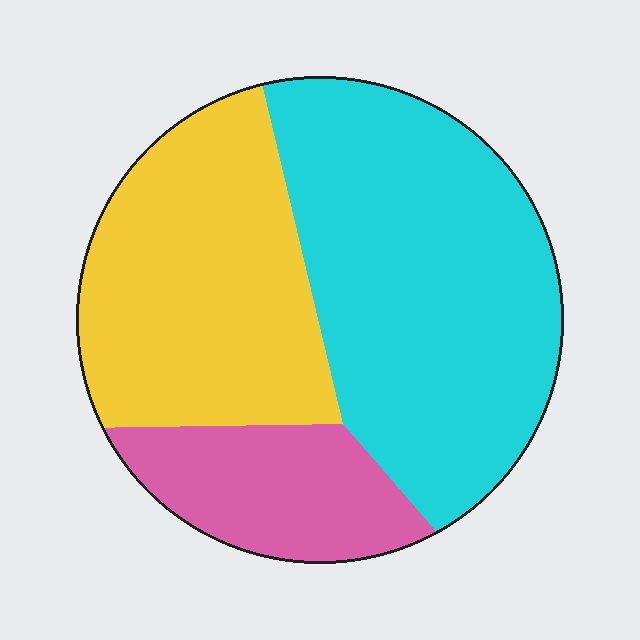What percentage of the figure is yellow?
Yellow takes up about one third (1/3) of the figure.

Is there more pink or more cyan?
Cyan.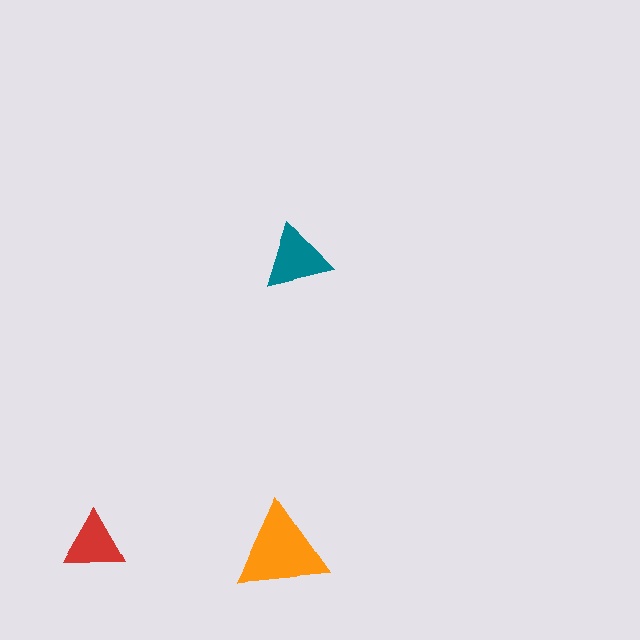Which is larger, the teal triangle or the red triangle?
The teal one.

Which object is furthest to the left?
The red triangle is leftmost.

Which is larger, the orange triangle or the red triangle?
The orange one.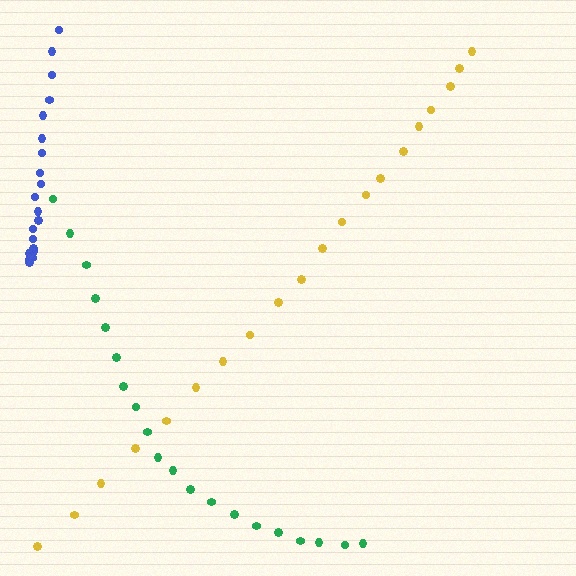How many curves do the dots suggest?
There are 3 distinct paths.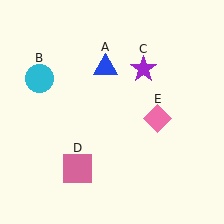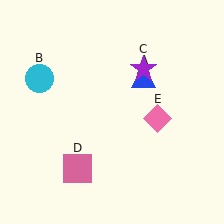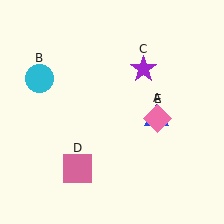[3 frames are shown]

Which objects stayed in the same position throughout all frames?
Cyan circle (object B) and purple star (object C) and pink square (object D) and pink diamond (object E) remained stationary.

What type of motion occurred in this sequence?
The blue triangle (object A) rotated clockwise around the center of the scene.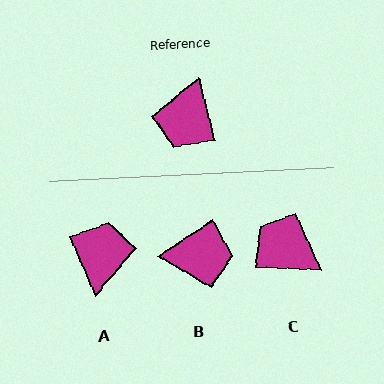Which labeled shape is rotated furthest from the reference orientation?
A, about 170 degrees away.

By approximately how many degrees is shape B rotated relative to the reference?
Approximately 110 degrees counter-clockwise.